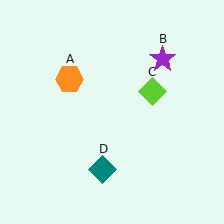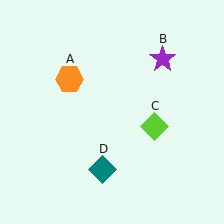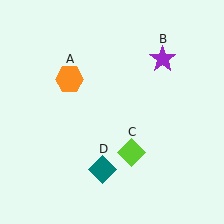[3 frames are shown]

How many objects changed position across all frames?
1 object changed position: lime diamond (object C).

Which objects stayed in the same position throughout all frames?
Orange hexagon (object A) and purple star (object B) and teal diamond (object D) remained stationary.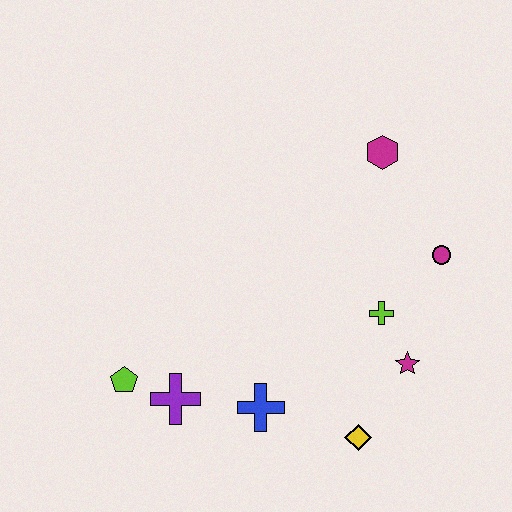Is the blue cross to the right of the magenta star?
No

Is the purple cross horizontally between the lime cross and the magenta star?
No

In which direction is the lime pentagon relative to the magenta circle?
The lime pentagon is to the left of the magenta circle.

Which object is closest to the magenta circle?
The lime cross is closest to the magenta circle.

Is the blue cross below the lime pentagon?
Yes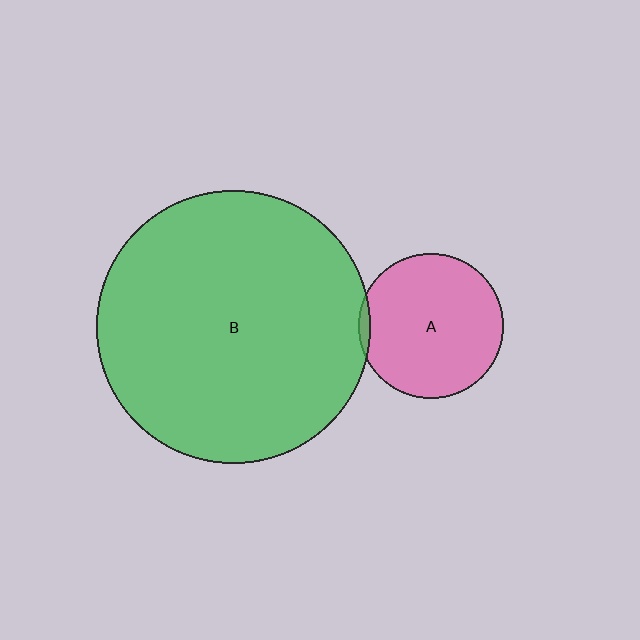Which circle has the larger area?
Circle B (green).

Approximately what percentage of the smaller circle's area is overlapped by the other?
Approximately 5%.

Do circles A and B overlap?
Yes.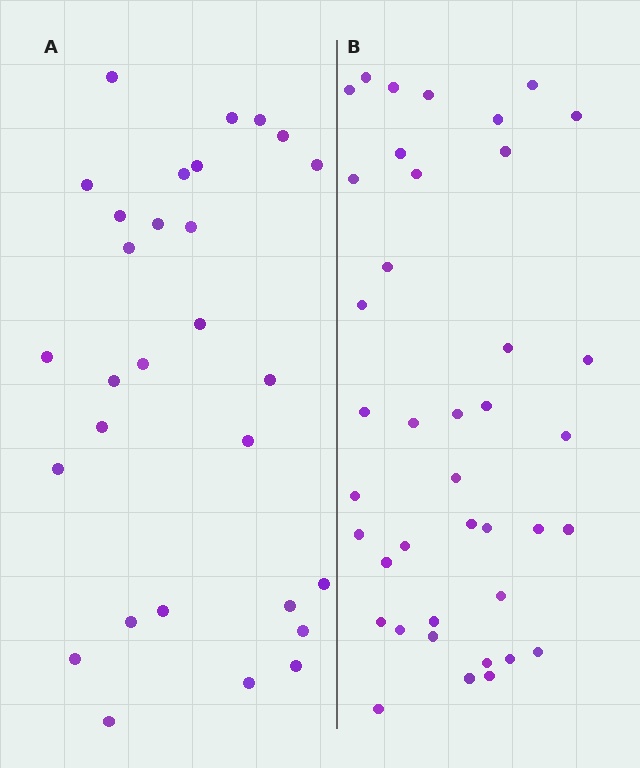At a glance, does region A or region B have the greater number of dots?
Region B (the right region) has more dots.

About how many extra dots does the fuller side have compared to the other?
Region B has roughly 12 or so more dots than region A.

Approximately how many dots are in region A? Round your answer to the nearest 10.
About 30 dots. (The exact count is 29, which rounds to 30.)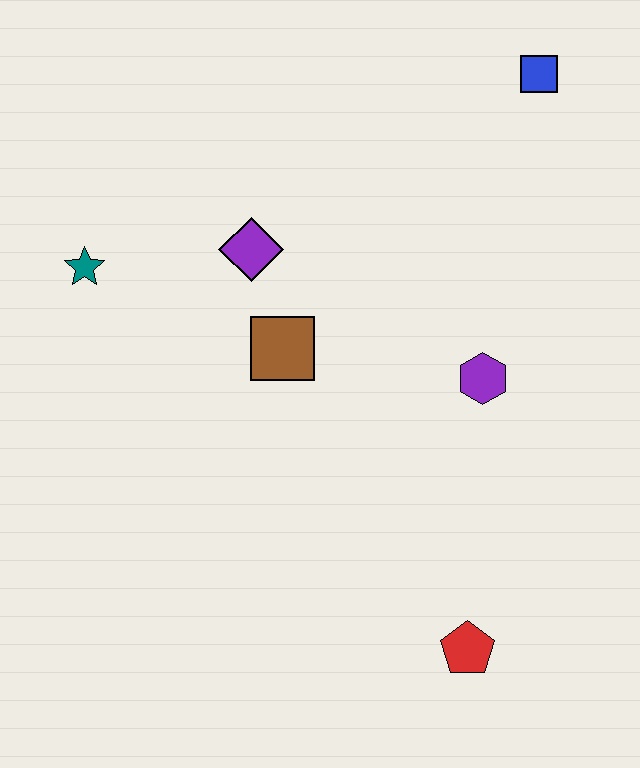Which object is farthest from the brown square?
The blue square is farthest from the brown square.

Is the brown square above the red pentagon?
Yes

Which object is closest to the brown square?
The purple diamond is closest to the brown square.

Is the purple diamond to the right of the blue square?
No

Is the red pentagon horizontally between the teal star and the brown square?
No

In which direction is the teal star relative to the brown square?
The teal star is to the left of the brown square.